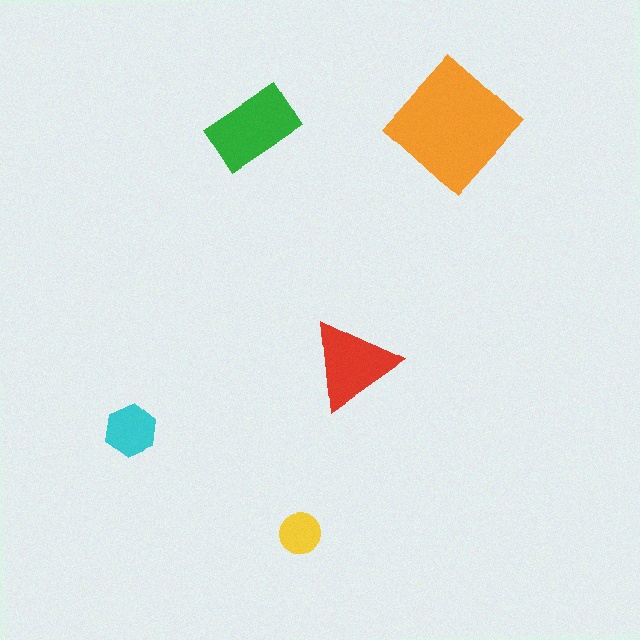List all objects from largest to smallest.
The orange diamond, the green rectangle, the red triangle, the cyan hexagon, the yellow circle.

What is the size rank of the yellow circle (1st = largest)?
5th.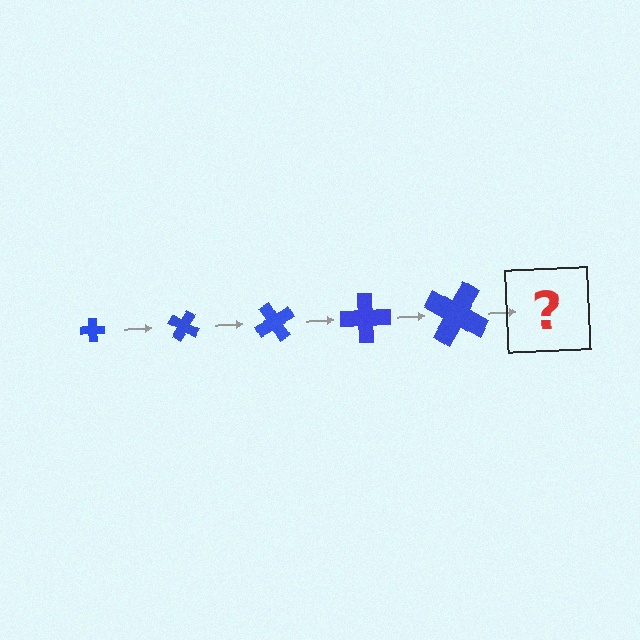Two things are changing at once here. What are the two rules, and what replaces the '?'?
The two rules are that the cross grows larger each step and it rotates 30 degrees each step. The '?' should be a cross, larger than the previous one and rotated 150 degrees from the start.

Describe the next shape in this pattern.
It should be a cross, larger than the previous one and rotated 150 degrees from the start.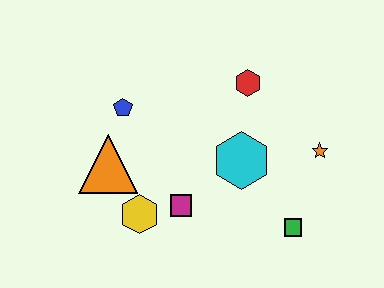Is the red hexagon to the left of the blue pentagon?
No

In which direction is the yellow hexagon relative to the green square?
The yellow hexagon is to the left of the green square.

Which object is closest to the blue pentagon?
The orange triangle is closest to the blue pentagon.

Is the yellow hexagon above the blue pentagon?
No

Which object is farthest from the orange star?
The orange triangle is farthest from the orange star.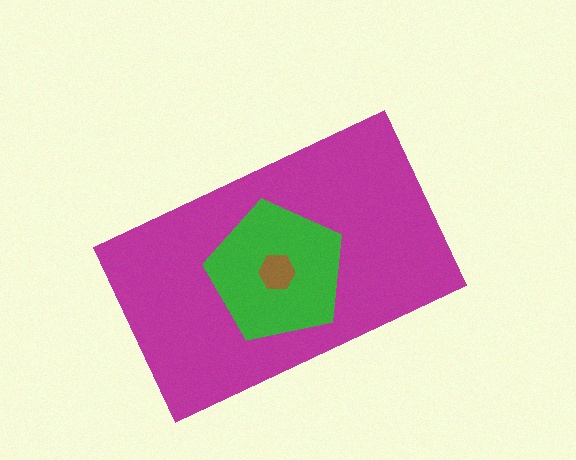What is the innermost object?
The brown hexagon.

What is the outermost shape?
The magenta rectangle.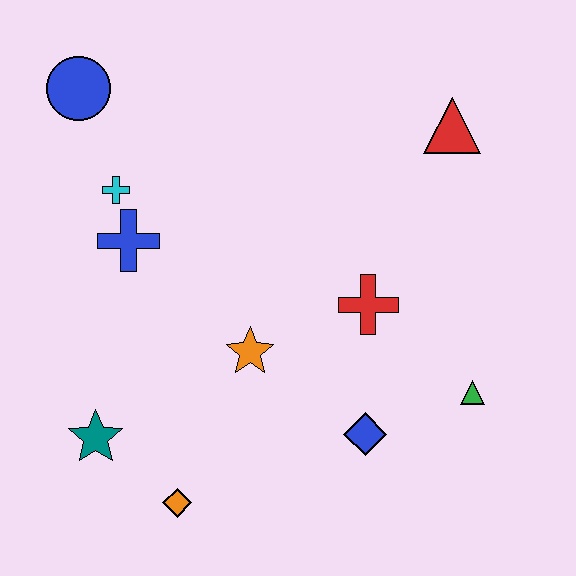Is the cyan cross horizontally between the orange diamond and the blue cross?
No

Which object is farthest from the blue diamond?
The blue circle is farthest from the blue diamond.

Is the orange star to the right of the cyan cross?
Yes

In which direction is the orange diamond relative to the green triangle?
The orange diamond is to the left of the green triangle.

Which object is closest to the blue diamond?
The green triangle is closest to the blue diamond.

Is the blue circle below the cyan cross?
No